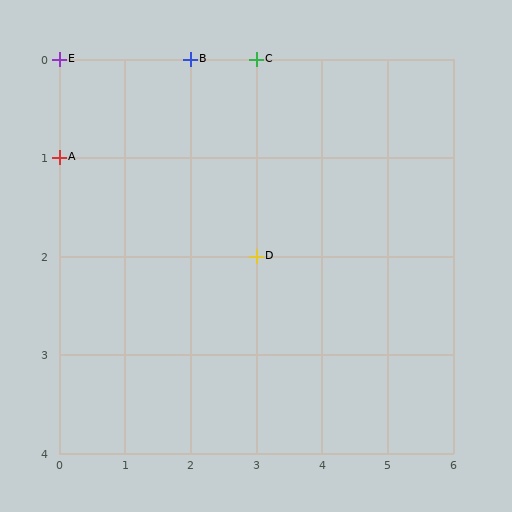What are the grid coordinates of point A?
Point A is at grid coordinates (0, 1).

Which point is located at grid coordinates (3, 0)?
Point C is at (3, 0).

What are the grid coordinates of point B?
Point B is at grid coordinates (2, 0).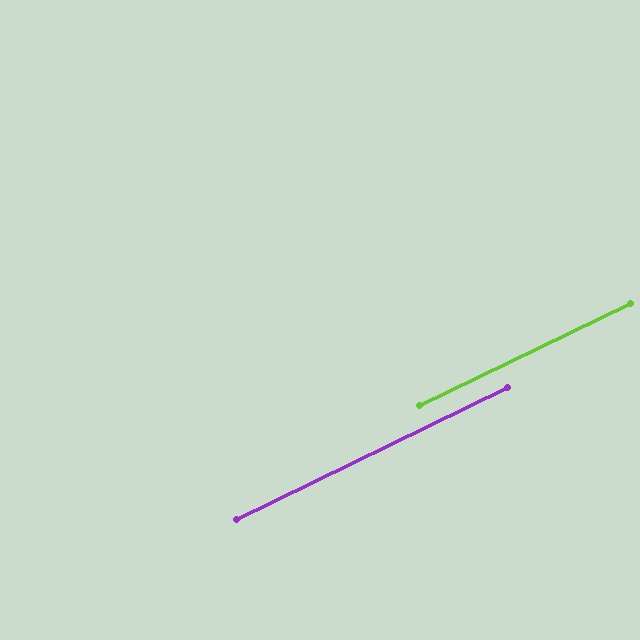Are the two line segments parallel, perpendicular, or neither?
Parallel — their directions differ by only 0.1°.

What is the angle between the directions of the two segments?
Approximately 0 degrees.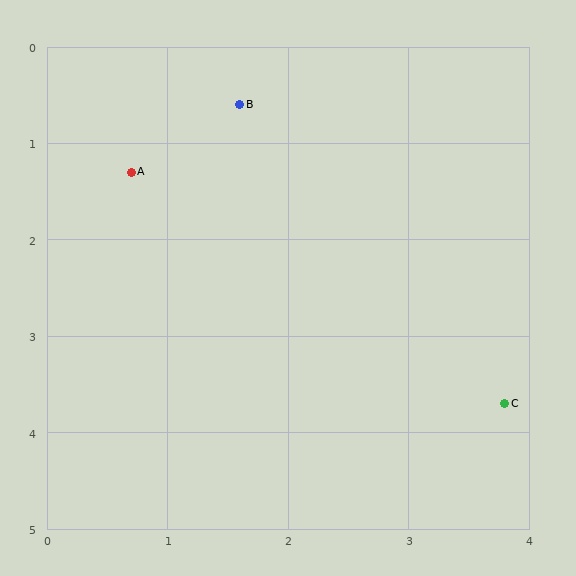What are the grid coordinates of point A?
Point A is at approximately (0.7, 1.3).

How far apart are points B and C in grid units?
Points B and C are about 3.8 grid units apart.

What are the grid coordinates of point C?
Point C is at approximately (3.8, 3.7).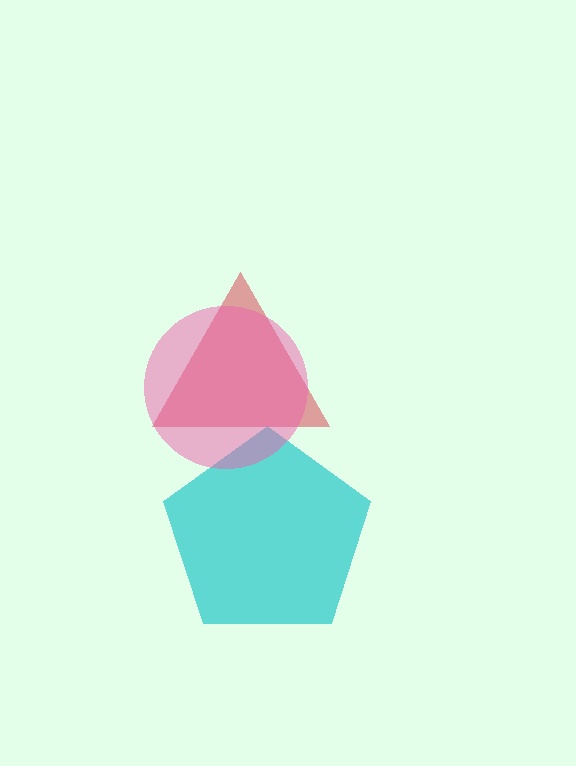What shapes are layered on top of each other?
The layered shapes are: a red triangle, a cyan pentagon, a pink circle.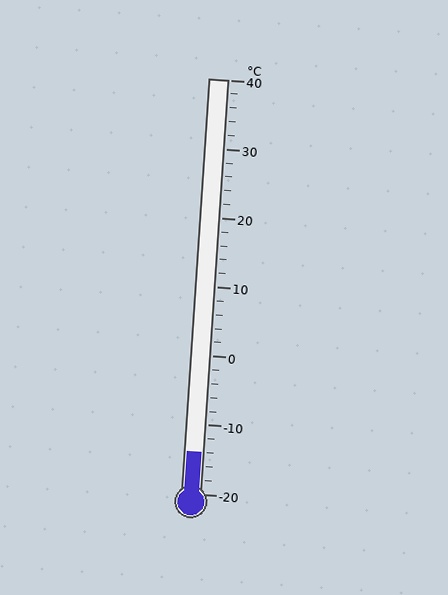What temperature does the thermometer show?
The thermometer shows approximately -14°C.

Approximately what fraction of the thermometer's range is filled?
The thermometer is filled to approximately 10% of its range.